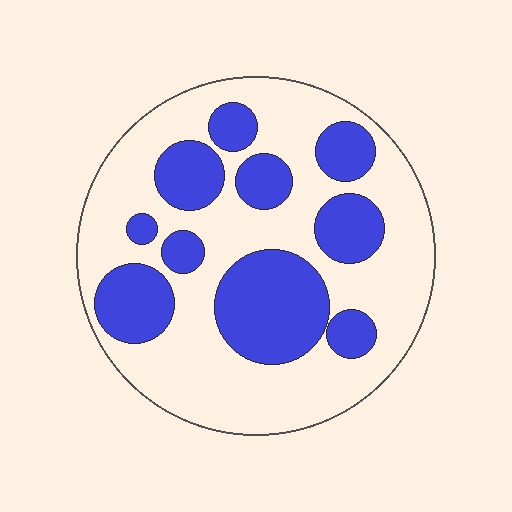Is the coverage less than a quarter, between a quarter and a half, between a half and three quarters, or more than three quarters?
Between a quarter and a half.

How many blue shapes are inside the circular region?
10.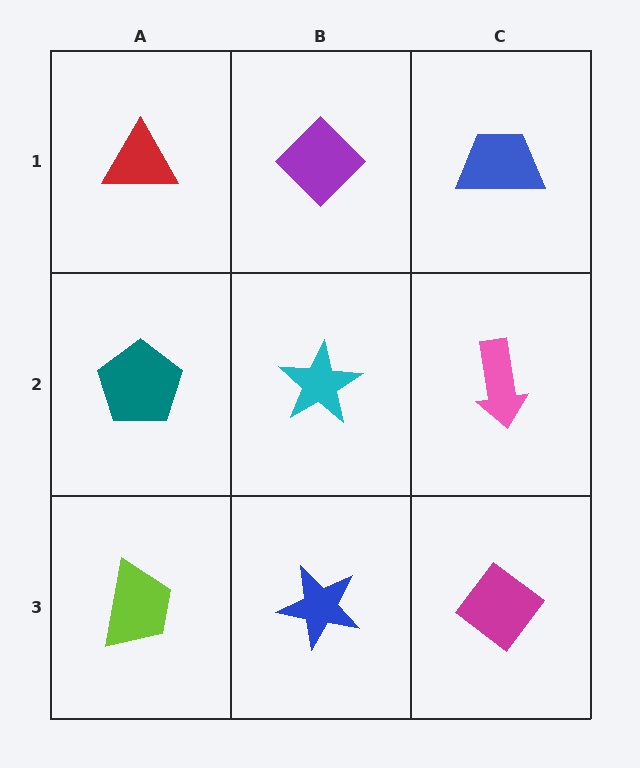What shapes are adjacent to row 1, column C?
A pink arrow (row 2, column C), a purple diamond (row 1, column B).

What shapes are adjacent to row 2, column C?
A blue trapezoid (row 1, column C), a magenta diamond (row 3, column C), a cyan star (row 2, column B).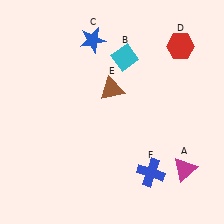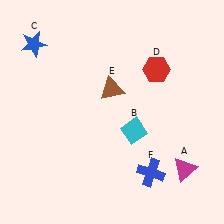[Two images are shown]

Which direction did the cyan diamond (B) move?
The cyan diamond (B) moved down.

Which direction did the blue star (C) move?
The blue star (C) moved left.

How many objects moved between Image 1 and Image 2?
3 objects moved between the two images.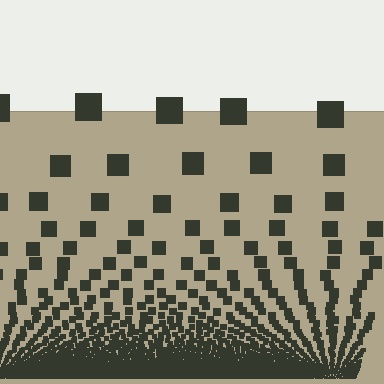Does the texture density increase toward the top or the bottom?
Density increases toward the bottom.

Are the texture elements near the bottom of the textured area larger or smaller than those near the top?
Smaller. The gradient is inverted — elements near the bottom are smaller and denser.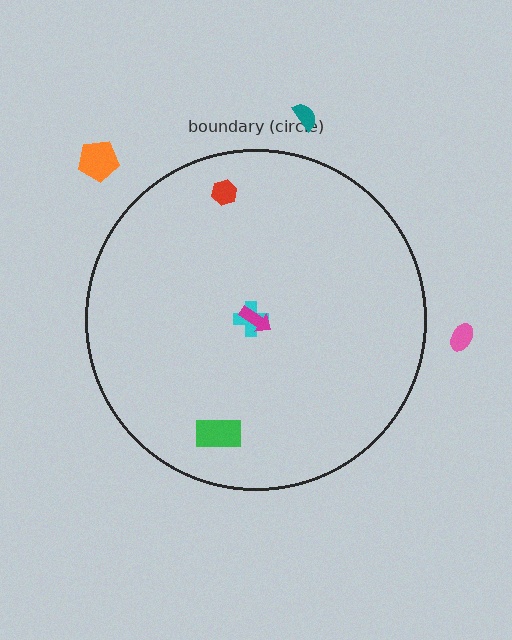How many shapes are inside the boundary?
4 inside, 3 outside.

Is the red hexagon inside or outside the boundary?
Inside.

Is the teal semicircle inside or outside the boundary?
Outside.